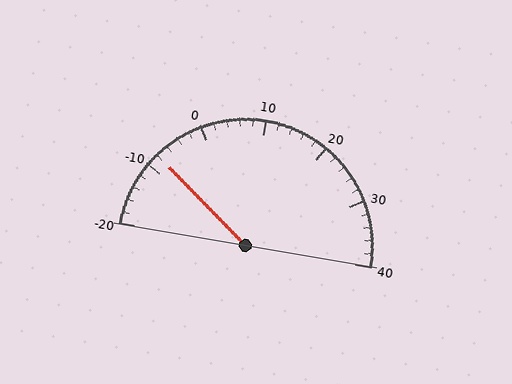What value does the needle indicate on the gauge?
The needle indicates approximately -8.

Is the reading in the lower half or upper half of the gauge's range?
The reading is in the lower half of the range (-20 to 40).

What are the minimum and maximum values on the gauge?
The gauge ranges from -20 to 40.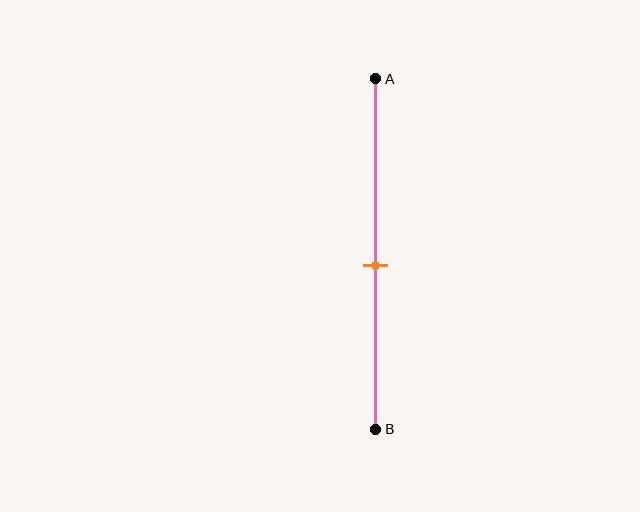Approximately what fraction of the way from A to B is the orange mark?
The orange mark is approximately 55% of the way from A to B.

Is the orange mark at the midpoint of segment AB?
No, the mark is at about 55% from A, not at the 50% midpoint.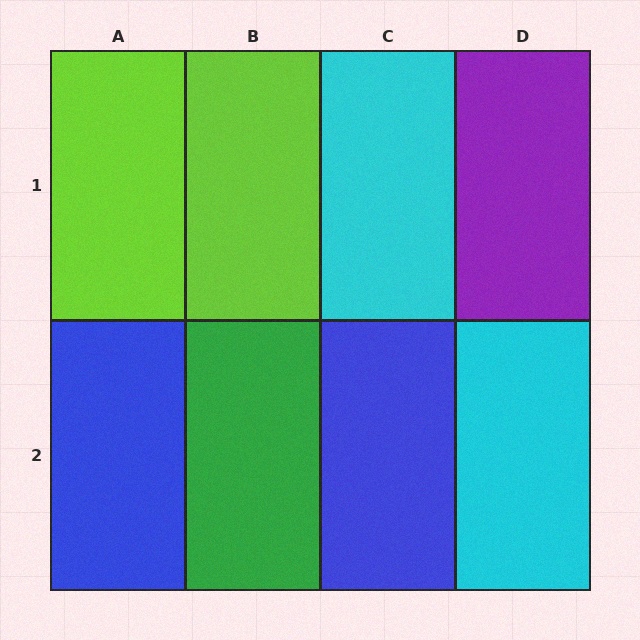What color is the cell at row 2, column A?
Blue.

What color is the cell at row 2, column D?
Cyan.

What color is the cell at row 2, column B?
Green.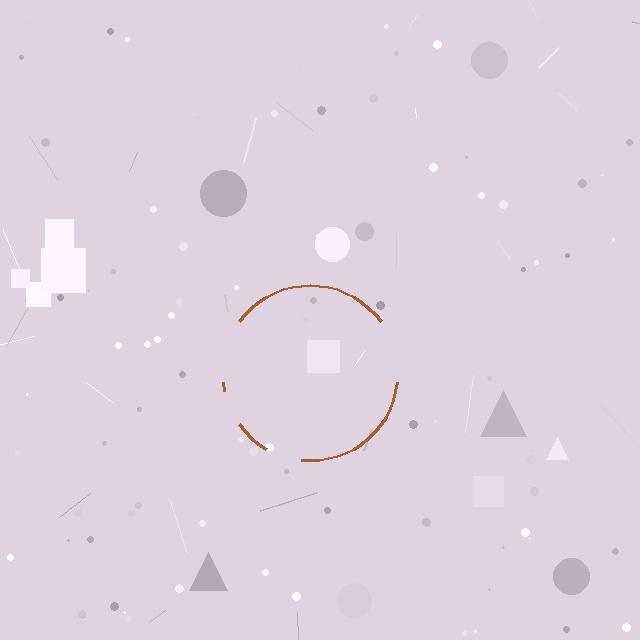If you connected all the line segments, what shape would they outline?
They would outline a circle.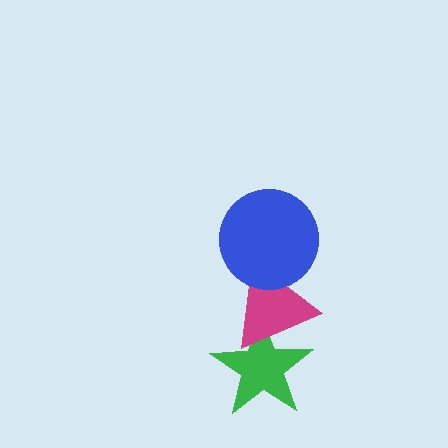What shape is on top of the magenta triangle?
The blue circle is on top of the magenta triangle.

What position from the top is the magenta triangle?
The magenta triangle is 2nd from the top.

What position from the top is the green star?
The green star is 3rd from the top.